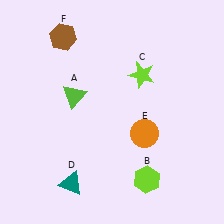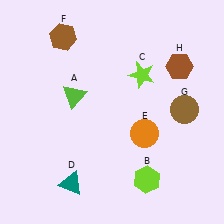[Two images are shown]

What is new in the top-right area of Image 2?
A brown circle (G) was added in the top-right area of Image 2.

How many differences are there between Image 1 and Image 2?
There are 2 differences between the two images.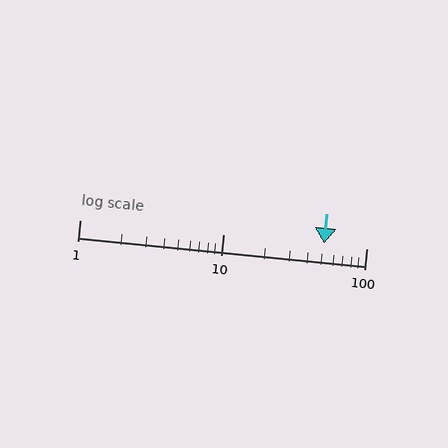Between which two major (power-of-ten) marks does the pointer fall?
The pointer is between 10 and 100.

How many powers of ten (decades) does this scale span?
The scale spans 2 decades, from 1 to 100.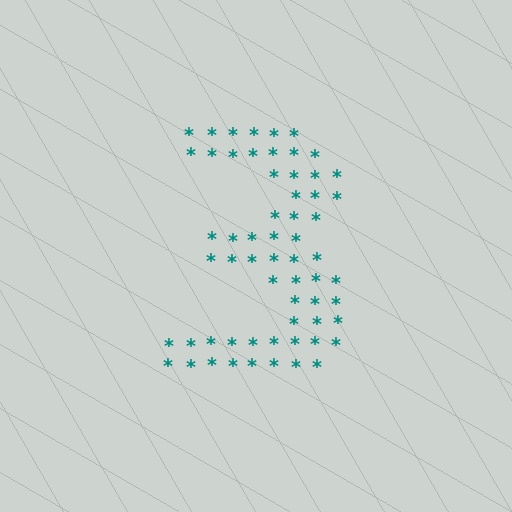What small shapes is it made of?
It is made of small asterisks.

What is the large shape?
The large shape is the digit 3.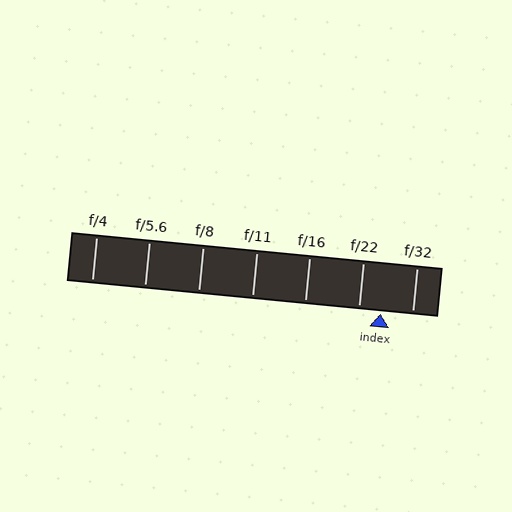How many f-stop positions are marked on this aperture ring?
There are 7 f-stop positions marked.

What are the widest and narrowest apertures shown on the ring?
The widest aperture shown is f/4 and the narrowest is f/32.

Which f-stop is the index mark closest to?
The index mark is closest to f/22.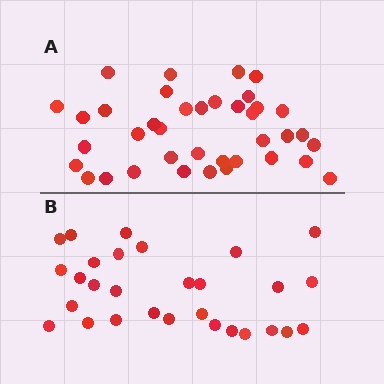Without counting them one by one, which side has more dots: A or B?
Region A (the top region) has more dots.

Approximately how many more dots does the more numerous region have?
Region A has roughly 8 or so more dots than region B.